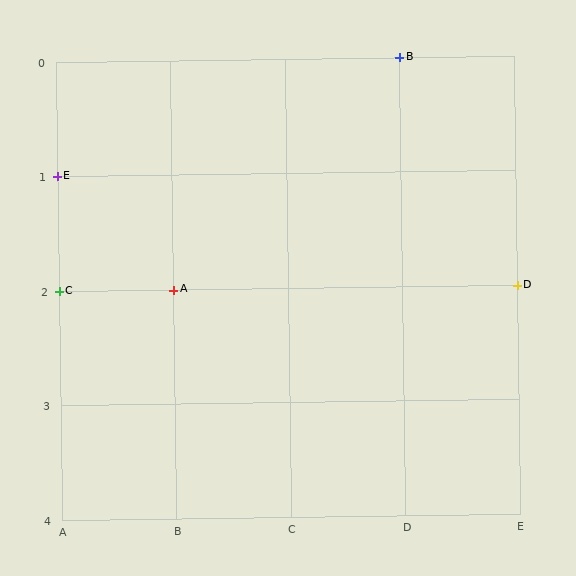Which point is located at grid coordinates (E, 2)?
Point D is at (E, 2).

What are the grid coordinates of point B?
Point B is at grid coordinates (D, 0).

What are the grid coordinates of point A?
Point A is at grid coordinates (B, 2).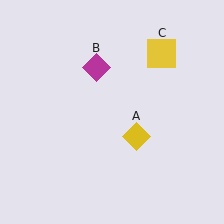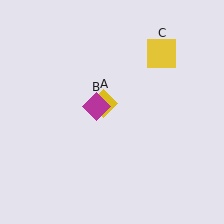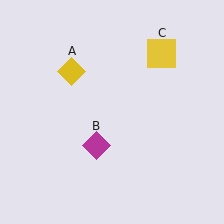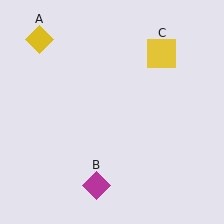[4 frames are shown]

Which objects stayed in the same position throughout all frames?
Yellow square (object C) remained stationary.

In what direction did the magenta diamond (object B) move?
The magenta diamond (object B) moved down.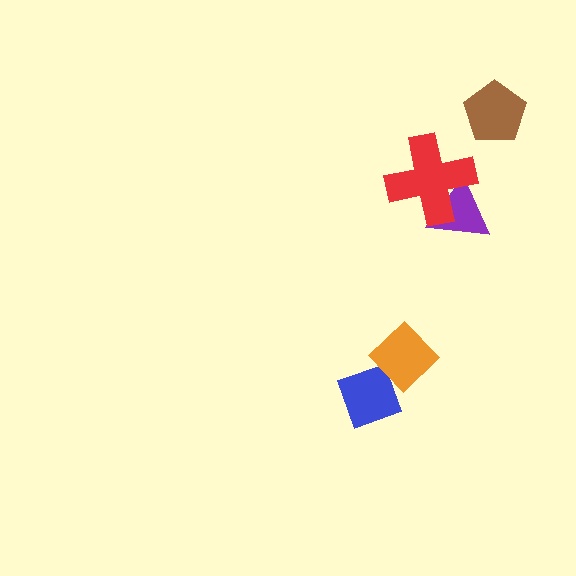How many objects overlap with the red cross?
1 object overlaps with the red cross.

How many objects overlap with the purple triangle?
1 object overlaps with the purple triangle.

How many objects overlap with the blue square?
1 object overlaps with the blue square.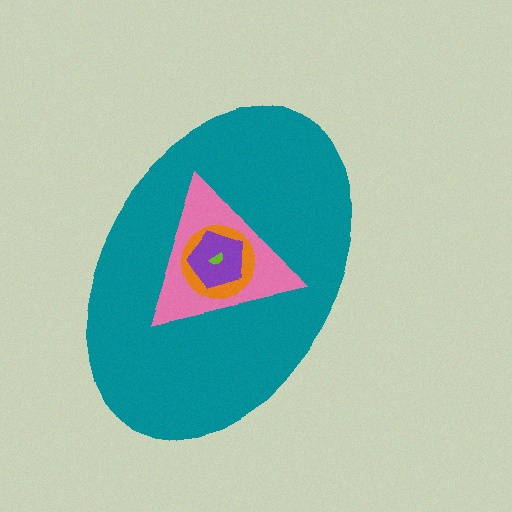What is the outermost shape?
The teal ellipse.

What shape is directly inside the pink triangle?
The orange circle.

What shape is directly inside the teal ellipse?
The pink triangle.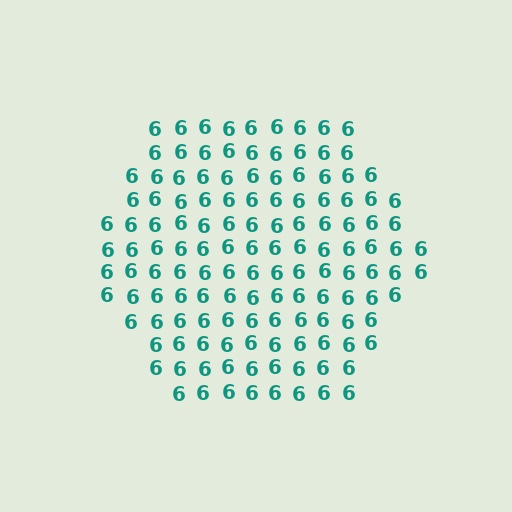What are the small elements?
The small elements are digit 6's.